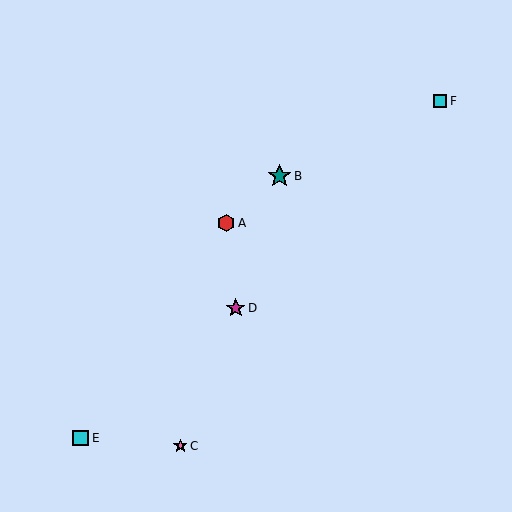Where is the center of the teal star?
The center of the teal star is at (280, 176).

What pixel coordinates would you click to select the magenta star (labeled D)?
Click at (236, 308) to select the magenta star D.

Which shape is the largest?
The teal star (labeled B) is the largest.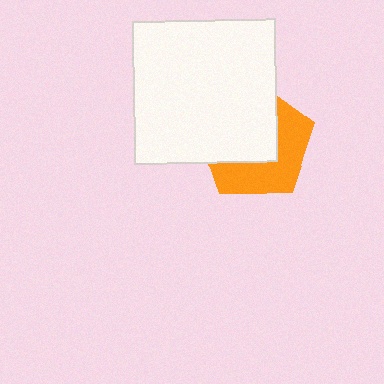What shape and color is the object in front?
The object in front is a white rectangle.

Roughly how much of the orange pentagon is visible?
About half of it is visible (roughly 46%).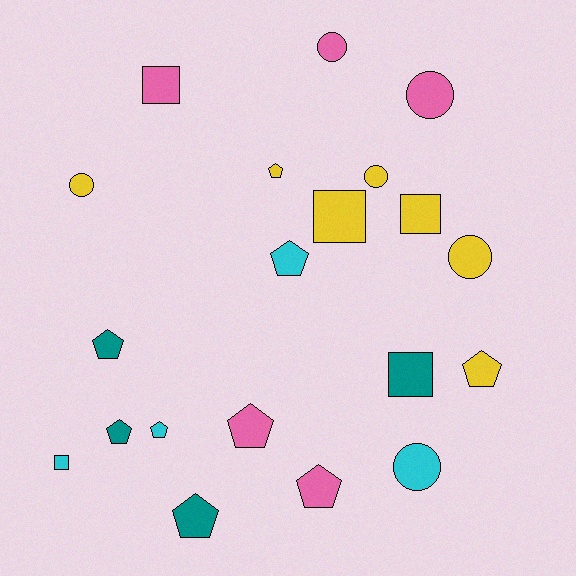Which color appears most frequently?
Yellow, with 7 objects.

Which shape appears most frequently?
Pentagon, with 9 objects.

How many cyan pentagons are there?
There are 2 cyan pentagons.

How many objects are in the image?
There are 20 objects.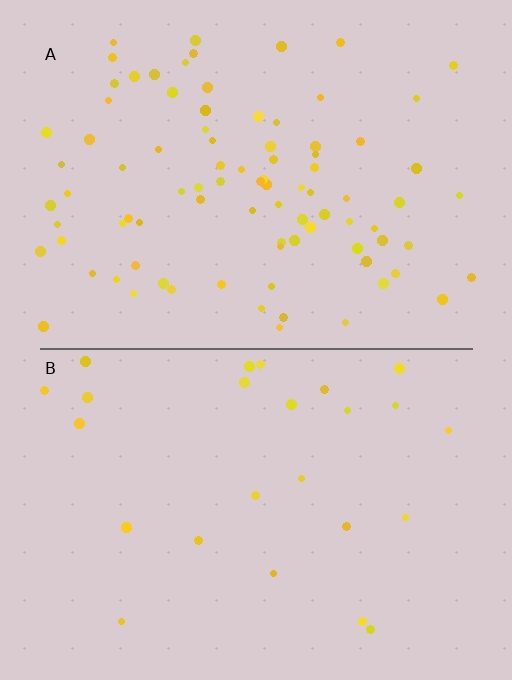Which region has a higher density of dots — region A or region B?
A (the top).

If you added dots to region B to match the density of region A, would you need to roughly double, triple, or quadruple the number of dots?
Approximately quadruple.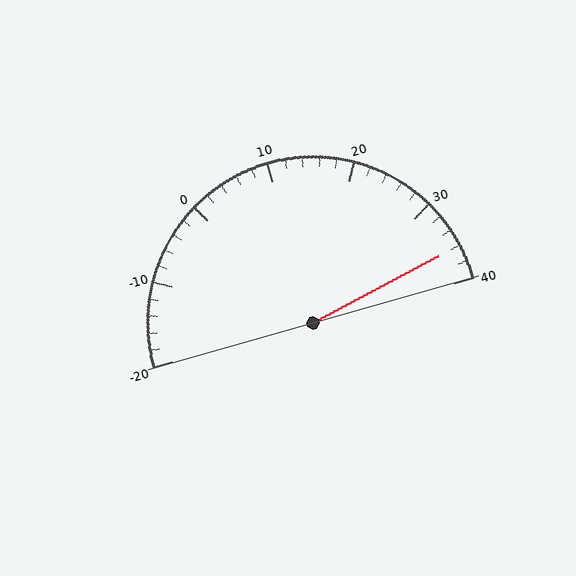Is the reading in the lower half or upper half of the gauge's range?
The reading is in the upper half of the range (-20 to 40).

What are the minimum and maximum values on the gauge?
The gauge ranges from -20 to 40.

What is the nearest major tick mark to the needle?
The nearest major tick mark is 40.